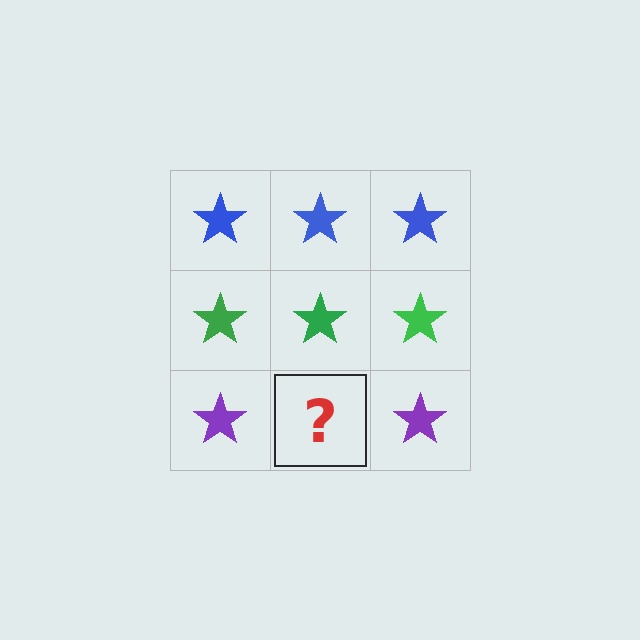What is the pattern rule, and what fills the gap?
The rule is that each row has a consistent color. The gap should be filled with a purple star.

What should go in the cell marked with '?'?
The missing cell should contain a purple star.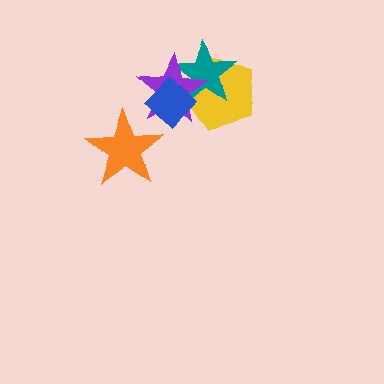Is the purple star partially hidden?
Yes, it is partially covered by another shape.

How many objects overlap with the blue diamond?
3 objects overlap with the blue diamond.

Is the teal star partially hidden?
Yes, it is partially covered by another shape.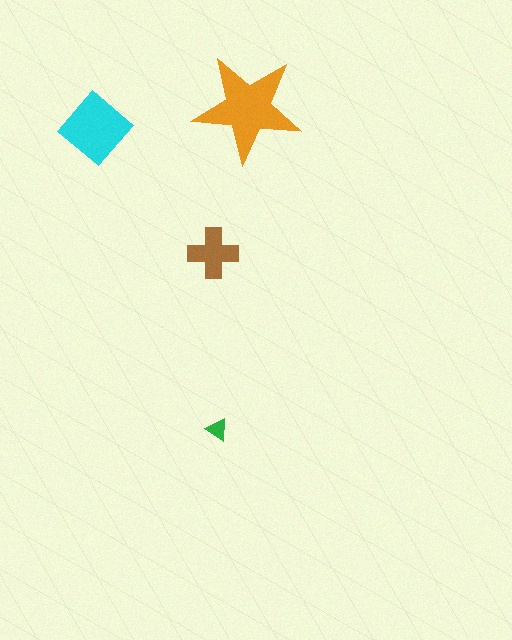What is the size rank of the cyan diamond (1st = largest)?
2nd.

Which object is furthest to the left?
The cyan diamond is leftmost.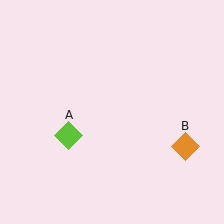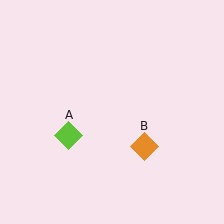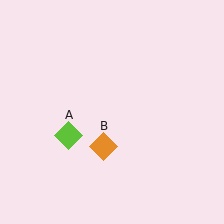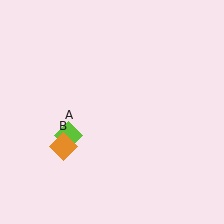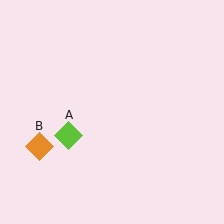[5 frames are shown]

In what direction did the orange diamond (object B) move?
The orange diamond (object B) moved left.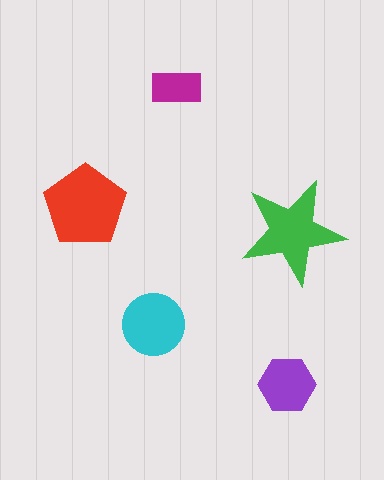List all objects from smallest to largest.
The magenta rectangle, the purple hexagon, the cyan circle, the green star, the red pentagon.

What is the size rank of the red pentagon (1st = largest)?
1st.